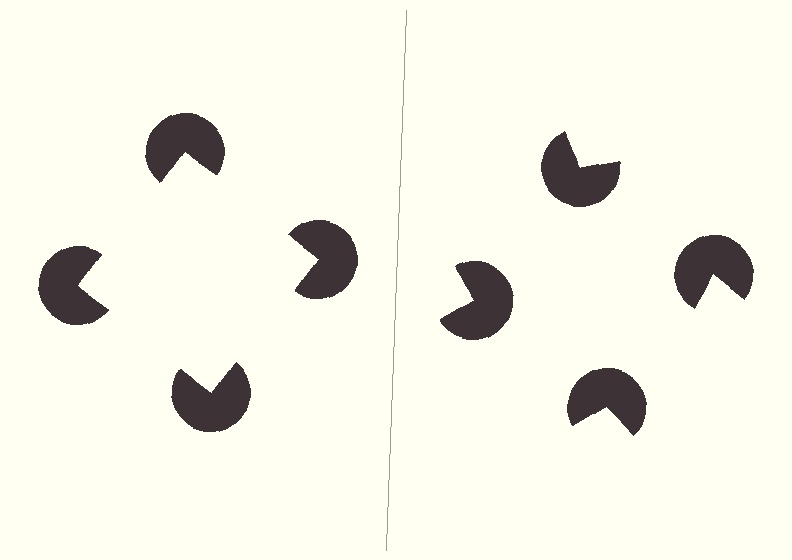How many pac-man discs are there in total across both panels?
8 — 4 on each side.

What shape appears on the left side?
An illusory square.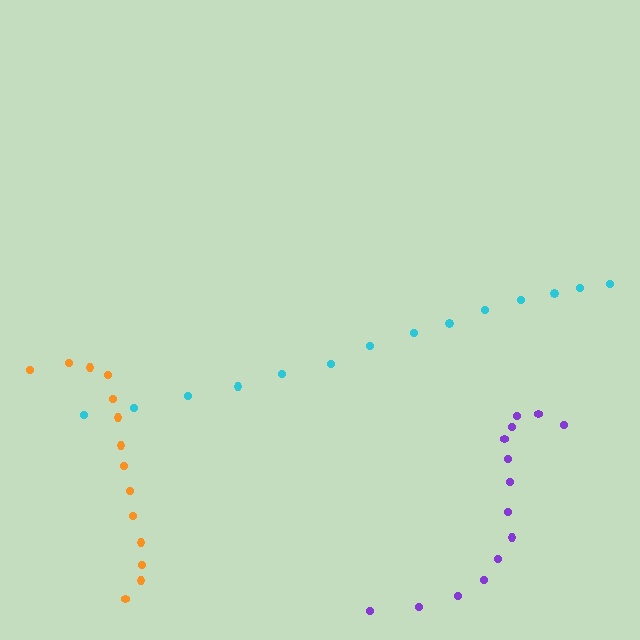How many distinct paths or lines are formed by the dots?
There are 3 distinct paths.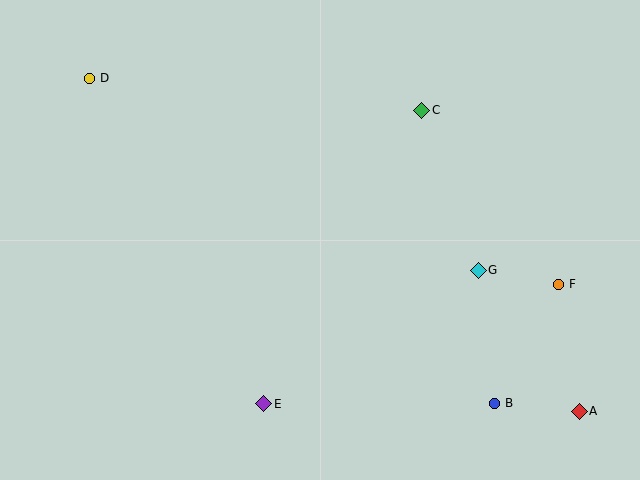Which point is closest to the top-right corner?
Point C is closest to the top-right corner.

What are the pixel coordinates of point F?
Point F is at (559, 284).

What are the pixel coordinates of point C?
Point C is at (422, 110).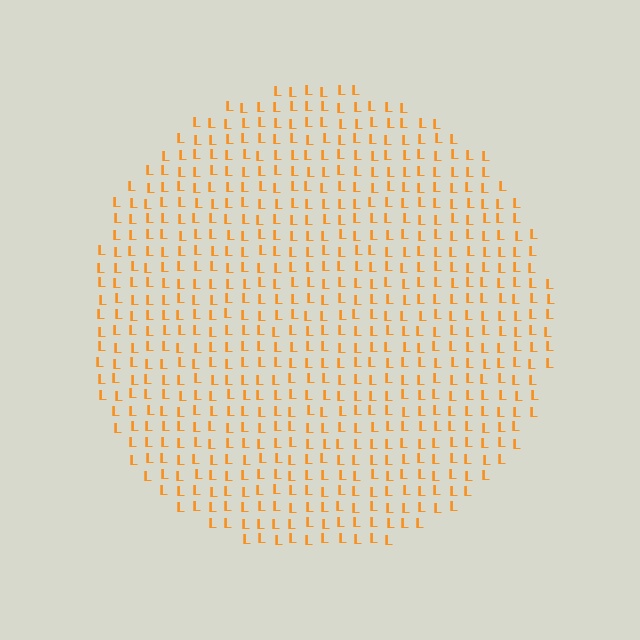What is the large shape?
The large shape is a circle.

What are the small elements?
The small elements are letter L's.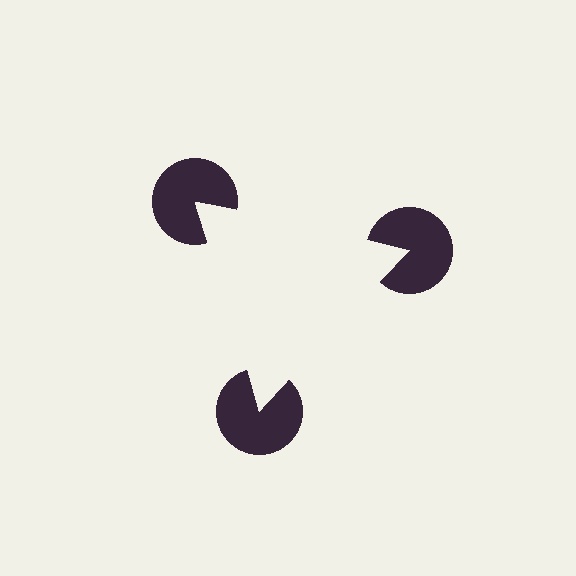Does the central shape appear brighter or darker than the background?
It typically appears slightly brighter than the background, even though no actual brightness change is drawn.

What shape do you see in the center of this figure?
An illusory triangle — its edges are inferred from the aligned wedge cuts in the pac-man discs, not physically drawn.